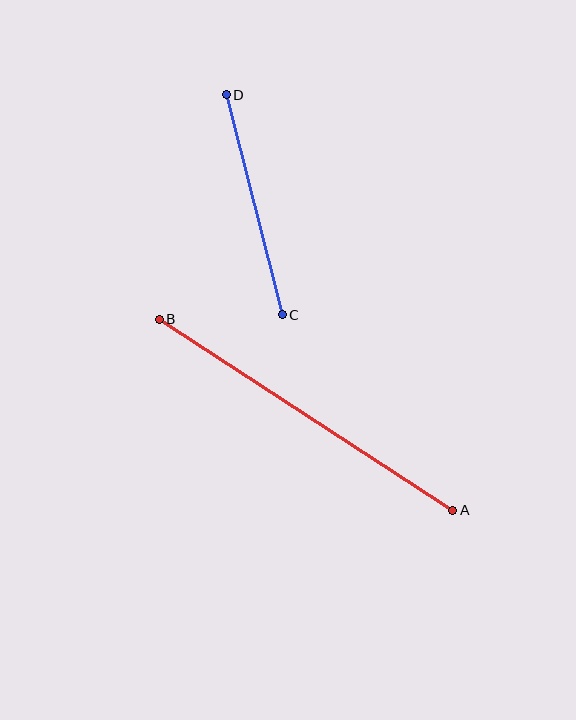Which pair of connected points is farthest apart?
Points A and B are farthest apart.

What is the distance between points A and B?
The distance is approximately 350 pixels.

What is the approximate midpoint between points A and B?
The midpoint is at approximately (306, 415) pixels.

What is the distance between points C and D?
The distance is approximately 227 pixels.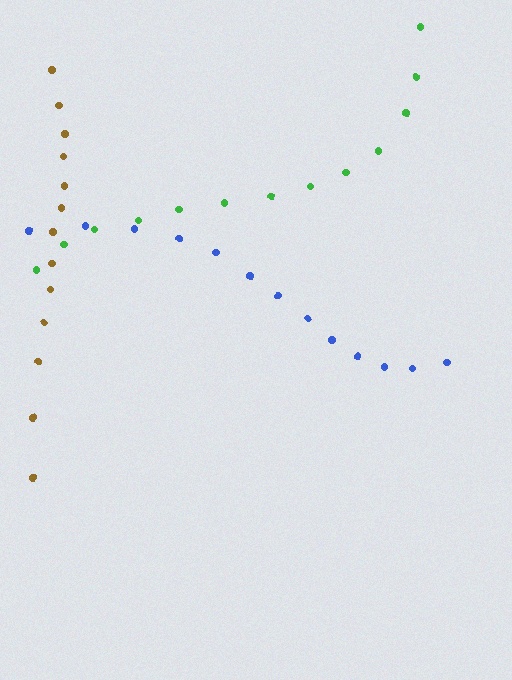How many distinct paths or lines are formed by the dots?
There are 3 distinct paths.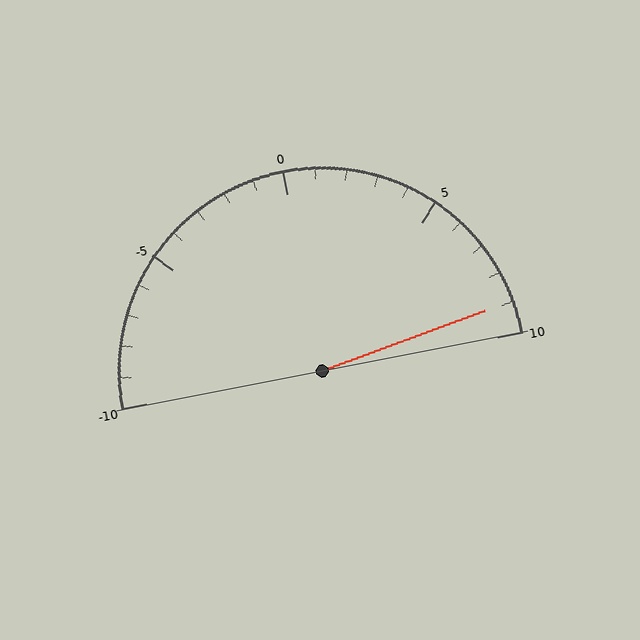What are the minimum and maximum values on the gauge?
The gauge ranges from -10 to 10.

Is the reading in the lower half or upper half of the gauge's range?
The reading is in the upper half of the range (-10 to 10).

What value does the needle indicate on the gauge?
The needle indicates approximately 9.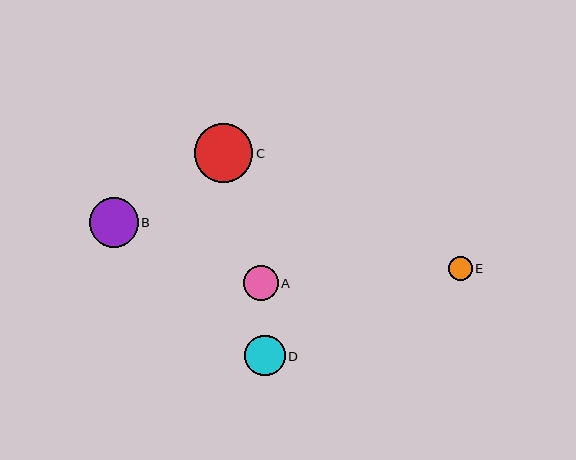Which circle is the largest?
Circle C is the largest with a size of approximately 59 pixels.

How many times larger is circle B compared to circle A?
Circle B is approximately 1.4 times the size of circle A.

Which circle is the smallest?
Circle E is the smallest with a size of approximately 24 pixels.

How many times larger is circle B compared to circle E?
Circle B is approximately 2.1 times the size of circle E.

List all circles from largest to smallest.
From largest to smallest: C, B, D, A, E.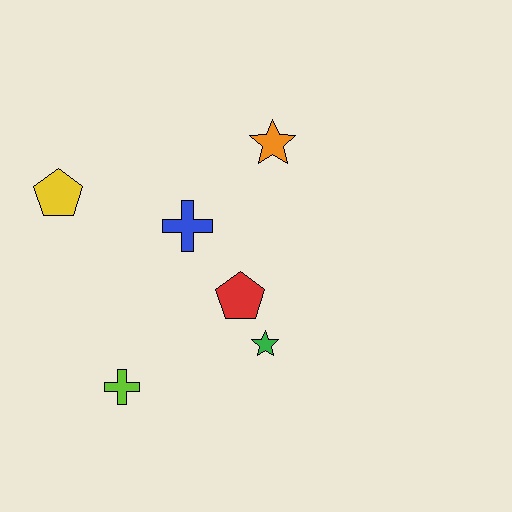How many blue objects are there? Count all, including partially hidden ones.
There is 1 blue object.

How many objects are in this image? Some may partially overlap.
There are 6 objects.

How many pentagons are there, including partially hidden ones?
There are 2 pentagons.